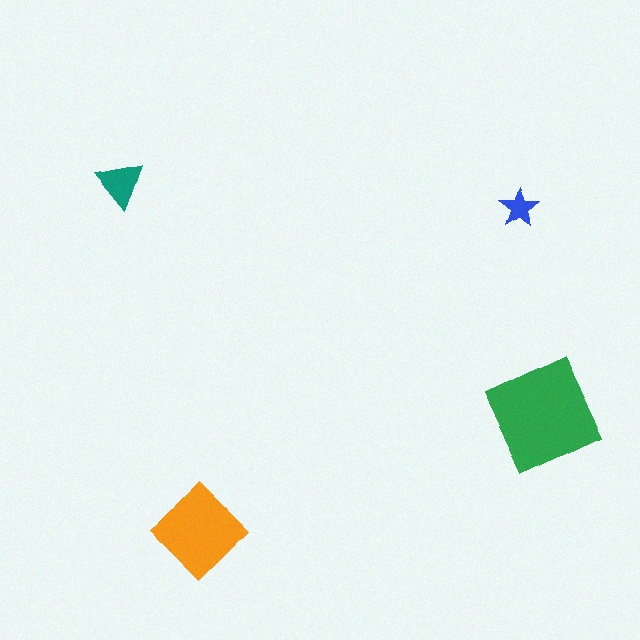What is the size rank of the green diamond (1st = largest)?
1st.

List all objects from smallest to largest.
The blue star, the teal triangle, the orange diamond, the green diamond.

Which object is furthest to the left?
The teal triangle is leftmost.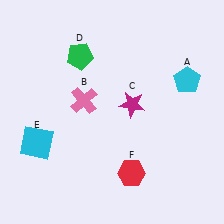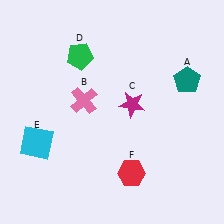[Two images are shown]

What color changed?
The pentagon (A) changed from cyan in Image 1 to teal in Image 2.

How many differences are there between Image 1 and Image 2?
There is 1 difference between the two images.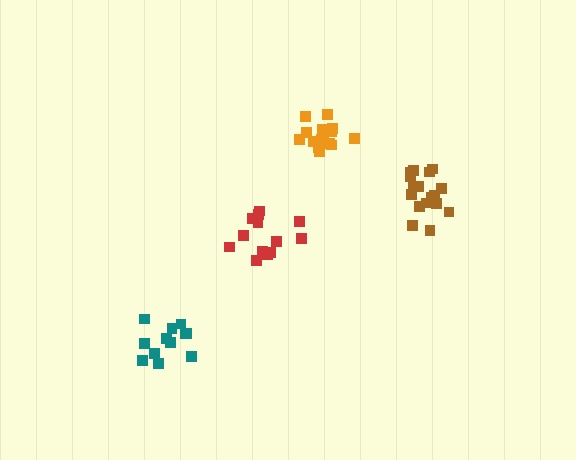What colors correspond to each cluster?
The clusters are colored: red, orange, teal, brown.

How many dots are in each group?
Group 1: 13 dots, Group 2: 15 dots, Group 3: 12 dots, Group 4: 17 dots (57 total).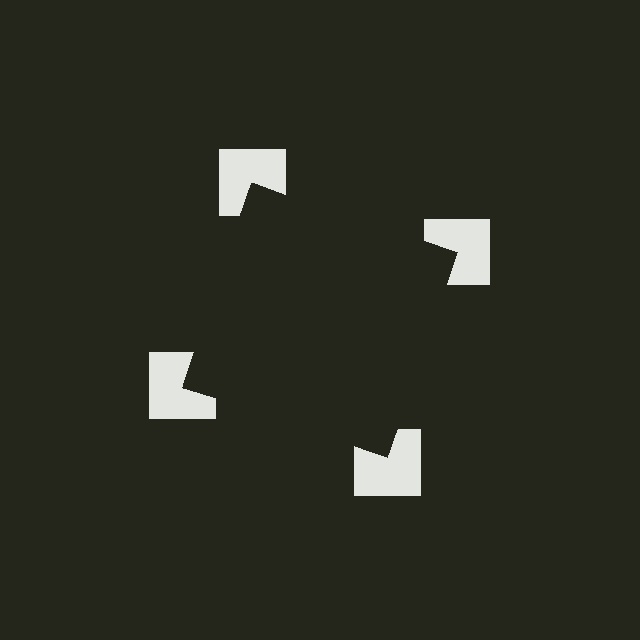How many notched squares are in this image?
There are 4 — one at each vertex of the illusory square.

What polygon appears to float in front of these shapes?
An illusory square — its edges are inferred from the aligned wedge cuts in the notched squares, not physically drawn.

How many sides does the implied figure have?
4 sides.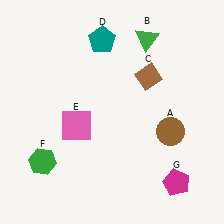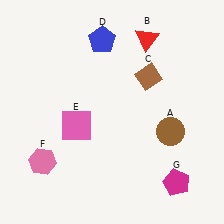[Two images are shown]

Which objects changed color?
B changed from green to red. D changed from teal to blue. F changed from green to pink.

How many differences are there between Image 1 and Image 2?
There are 3 differences between the two images.